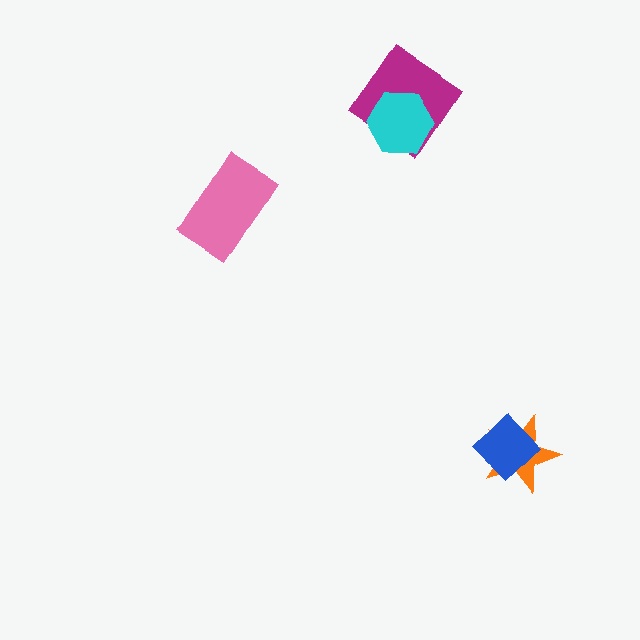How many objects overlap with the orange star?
1 object overlaps with the orange star.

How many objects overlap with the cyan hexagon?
1 object overlaps with the cyan hexagon.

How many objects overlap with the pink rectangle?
0 objects overlap with the pink rectangle.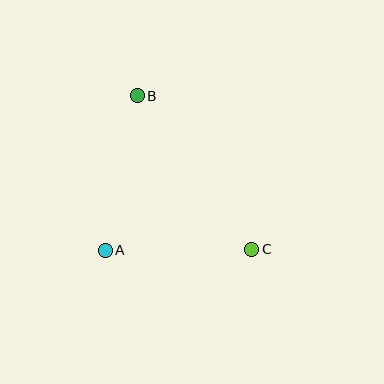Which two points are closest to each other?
Points A and C are closest to each other.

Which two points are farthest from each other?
Points B and C are farthest from each other.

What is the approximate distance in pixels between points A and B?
The distance between A and B is approximately 158 pixels.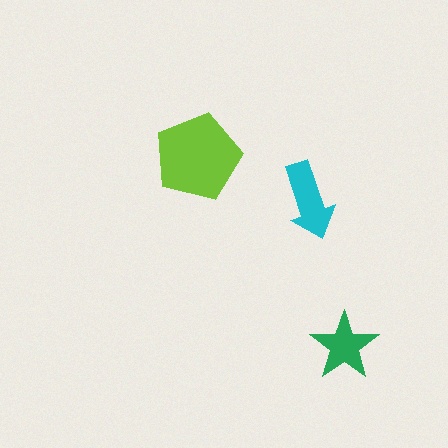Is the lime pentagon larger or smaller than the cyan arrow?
Larger.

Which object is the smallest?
The green star.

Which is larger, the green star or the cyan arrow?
The cyan arrow.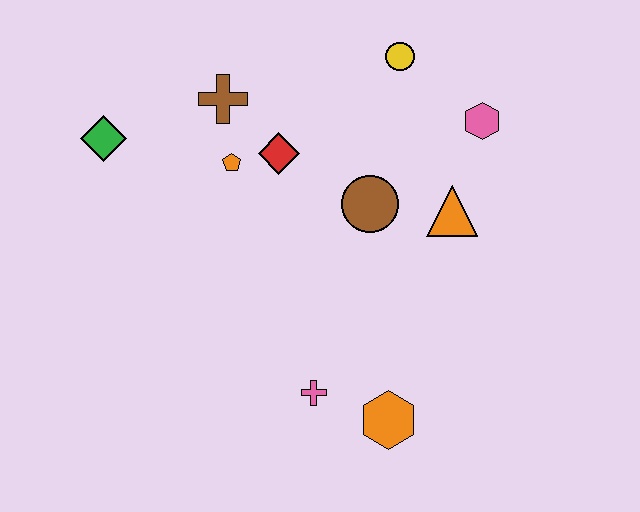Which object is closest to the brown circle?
The orange triangle is closest to the brown circle.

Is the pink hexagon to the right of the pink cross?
Yes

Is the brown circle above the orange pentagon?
No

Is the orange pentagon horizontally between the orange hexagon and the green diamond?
Yes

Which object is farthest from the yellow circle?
The orange hexagon is farthest from the yellow circle.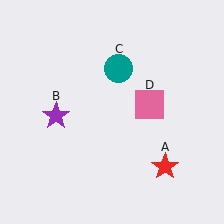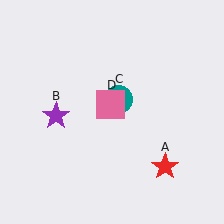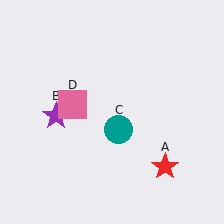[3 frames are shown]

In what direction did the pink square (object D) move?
The pink square (object D) moved left.